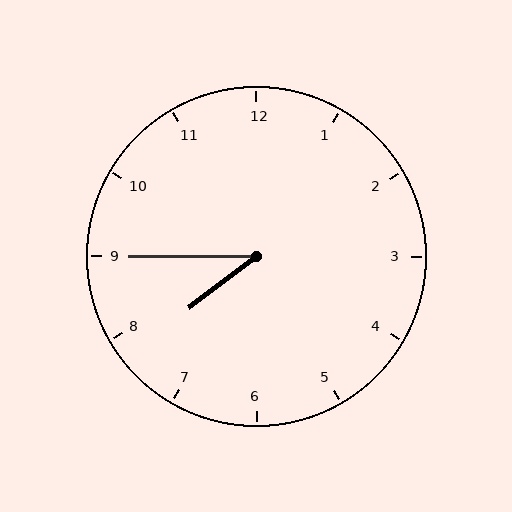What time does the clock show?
7:45.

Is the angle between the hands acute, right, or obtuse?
It is acute.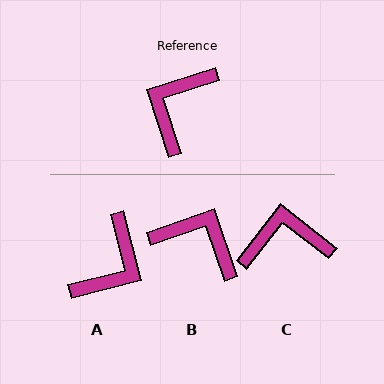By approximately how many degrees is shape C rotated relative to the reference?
Approximately 56 degrees clockwise.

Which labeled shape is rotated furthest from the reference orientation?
A, about 176 degrees away.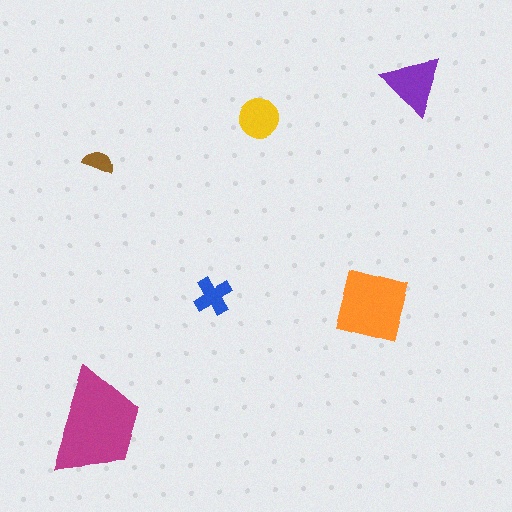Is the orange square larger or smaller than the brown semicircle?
Larger.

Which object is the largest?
The magenta trapezoid.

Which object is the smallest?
The brown semicircle.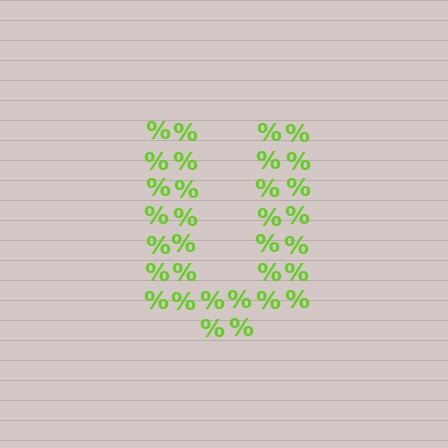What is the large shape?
The large shape is the letter U.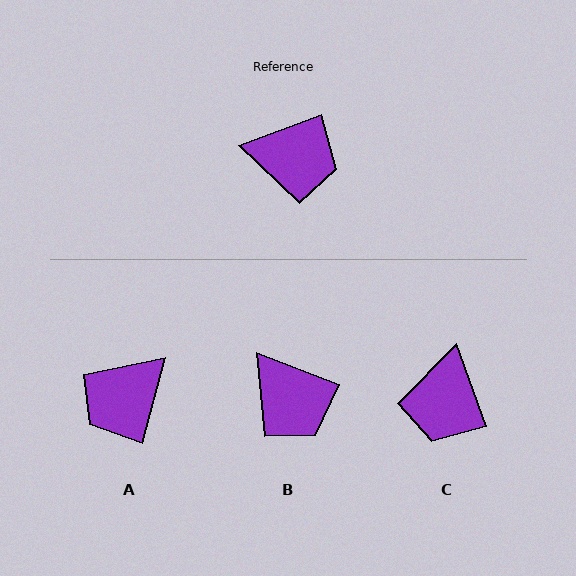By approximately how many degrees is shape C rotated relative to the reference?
Approximately 91 degrees clockwise.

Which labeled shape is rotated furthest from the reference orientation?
A, about 125 degrees away.